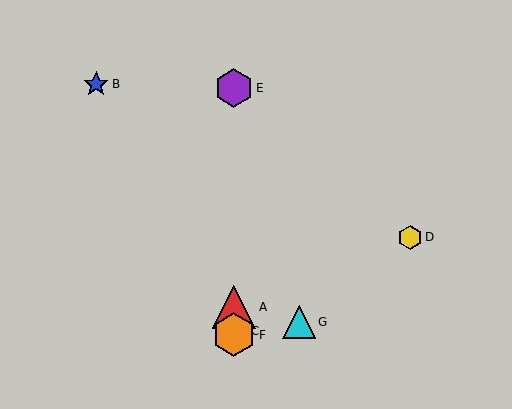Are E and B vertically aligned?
No, E is at x≈234 and B is at x≈96.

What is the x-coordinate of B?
Object B is at x≈96.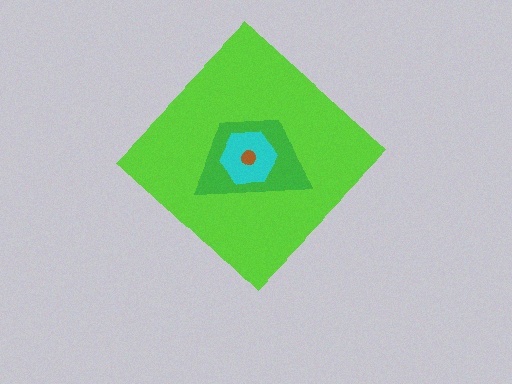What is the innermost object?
The brown circle.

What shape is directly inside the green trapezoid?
The cyan hexagon.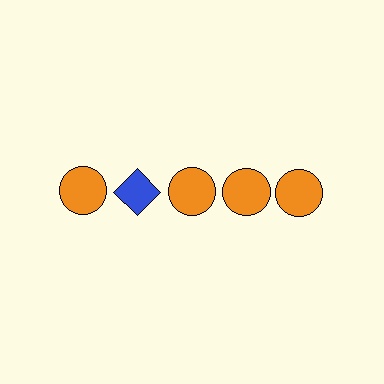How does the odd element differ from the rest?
It differs in both color (blue instead of orange) and shape (diamond instead of circle).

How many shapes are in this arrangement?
There are 5 shapes arranged in a grid pattern.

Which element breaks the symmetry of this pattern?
The blue diamond in the top row, second from left column breaks the symmetry. All other shapes are orange circles.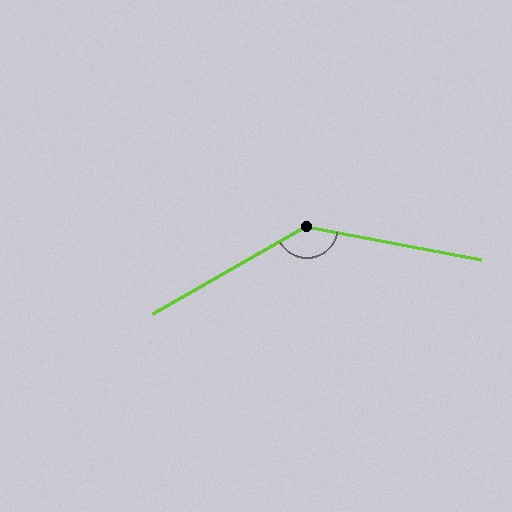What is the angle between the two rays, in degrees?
Approximately 140 degrees.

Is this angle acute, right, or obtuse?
It is obtuse.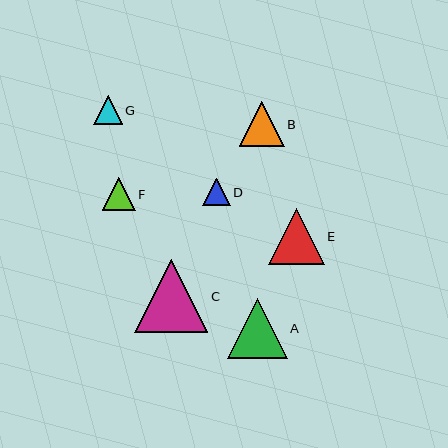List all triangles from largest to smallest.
From largest to smallest: C, A, E, B, F, G, D.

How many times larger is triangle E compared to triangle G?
Triangle E is approximately 2.0 times the size of triangle G.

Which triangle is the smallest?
Triangle D is the smallest with a size of approximately 28 pixels.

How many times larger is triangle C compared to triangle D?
Triangle C is approximately 2.6 times the size of triangle D.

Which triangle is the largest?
Triangle C is the largest with a size of approximately 73 pixels.